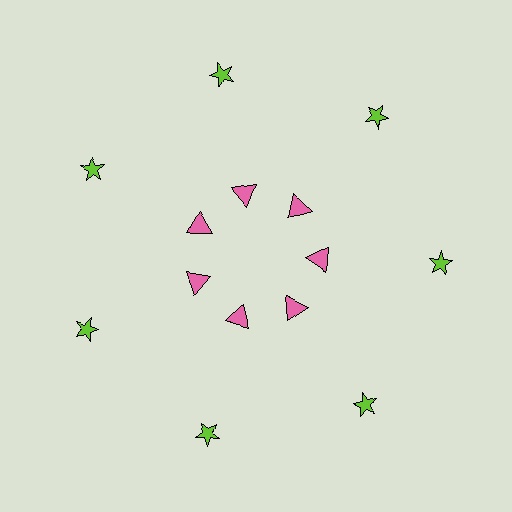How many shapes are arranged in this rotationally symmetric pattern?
There are 14 shapes, arranged in 7 groups of 2.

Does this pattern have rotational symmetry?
Yes, this pattern has 7-fold rotational symmetry. It looks the same after rotating 51 degrees around the center.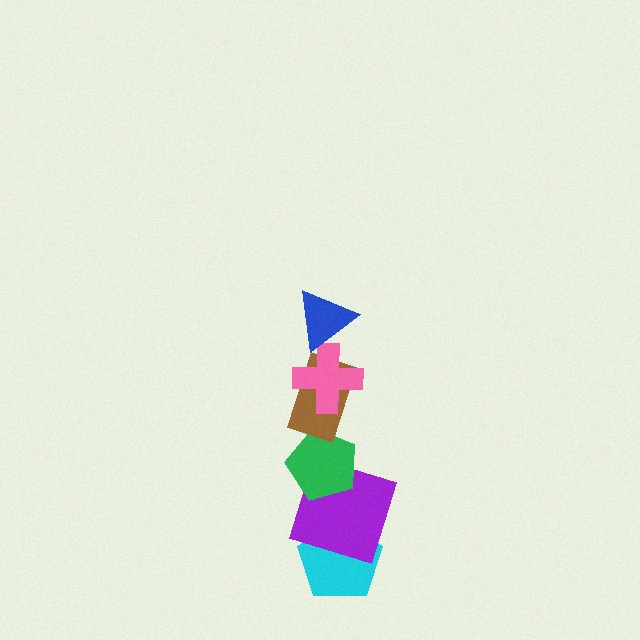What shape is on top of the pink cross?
The blue triangle is on top of the pink cross.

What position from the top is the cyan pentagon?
The cyan pentagon is 6th from the top.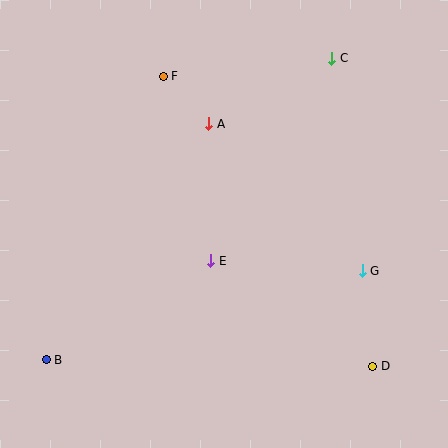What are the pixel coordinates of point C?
Point C is at (332, 58).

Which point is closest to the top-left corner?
Point F is closest to the top-left corner.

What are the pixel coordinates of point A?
Point A is at (209, 124).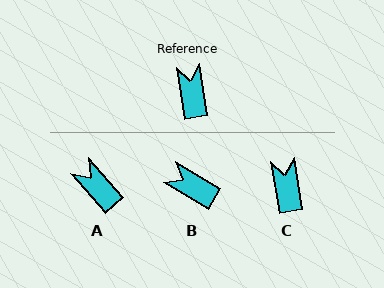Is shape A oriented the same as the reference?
No, it is off by about 32 degrees.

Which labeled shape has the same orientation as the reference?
C.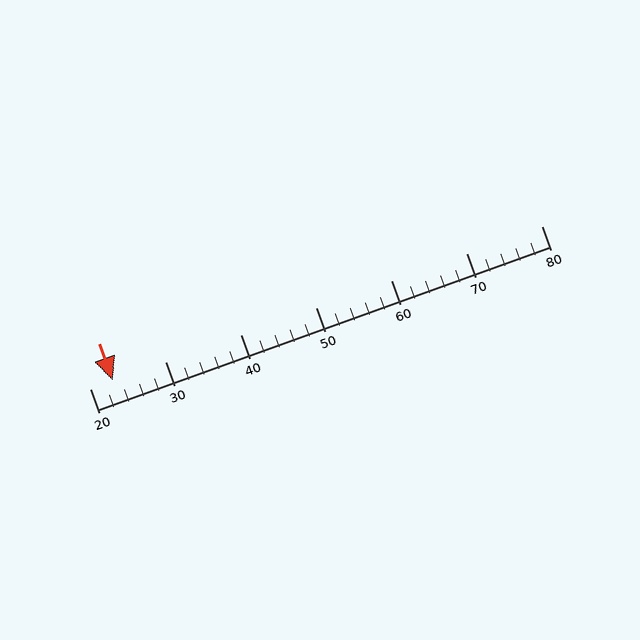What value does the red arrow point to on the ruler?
The red arrow points to approximately 23.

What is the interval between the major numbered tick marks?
The major tick marks are spaced 10 units apart.